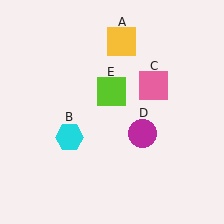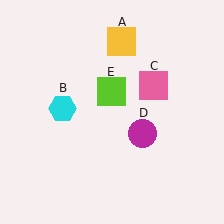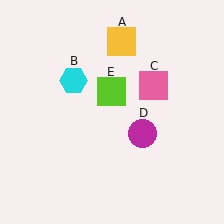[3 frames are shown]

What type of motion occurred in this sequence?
The cyan hexagon (object B) rotated clockwise around the center of the scene.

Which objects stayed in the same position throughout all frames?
Yellow square (object A) and pink square (object C) and magenta circle (object D) and lime square (object E) remained stationary.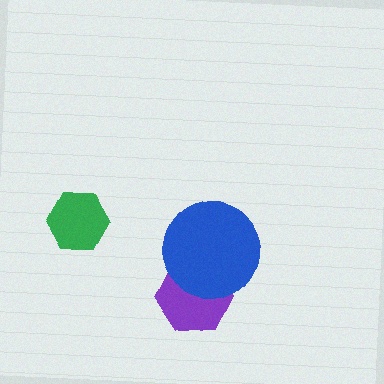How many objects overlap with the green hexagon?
0 objects overlap with the green hexagon.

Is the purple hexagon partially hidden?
Yes, it is partially covered by another shape.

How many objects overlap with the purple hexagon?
1 object overlaps with the purple hexagon.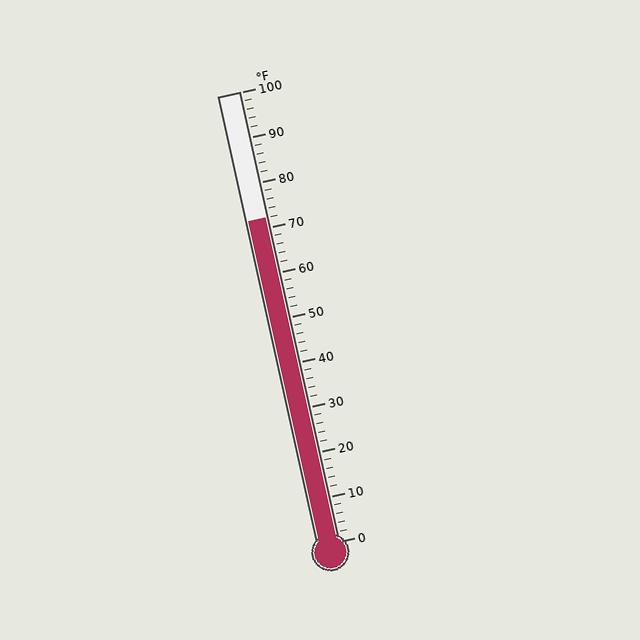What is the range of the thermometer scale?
The thermometer scale ranges from 0°F to 100°F.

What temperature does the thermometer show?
The thermometer shows approximately 72°F.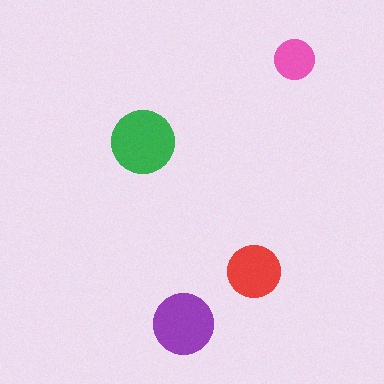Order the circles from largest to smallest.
the green one, the purple one, the red one, the pink one.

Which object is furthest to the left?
The green circle is leftmost.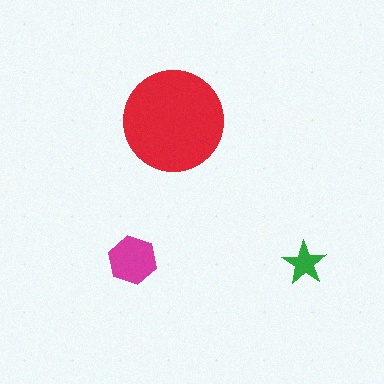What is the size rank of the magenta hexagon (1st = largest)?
2nd.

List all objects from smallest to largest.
The green star, the magenta hexagon, the red circle.